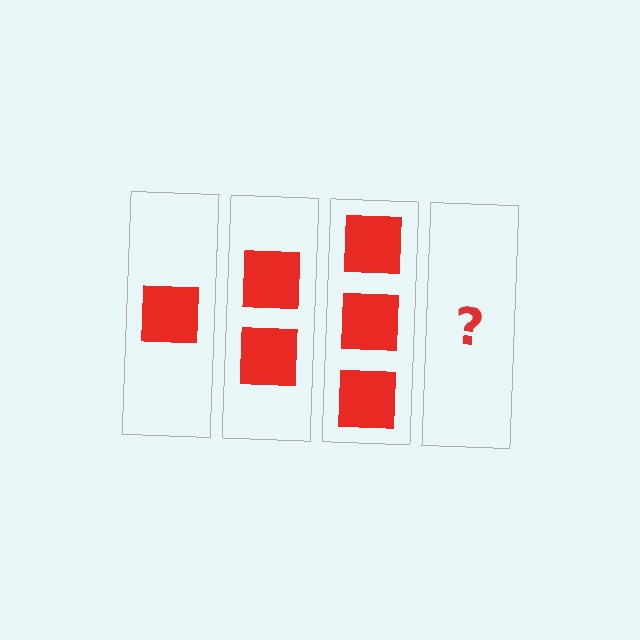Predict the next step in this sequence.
The next step is 4 squares.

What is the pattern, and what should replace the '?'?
The pattern is that each step adds one more square. The '?' should be 4 squares.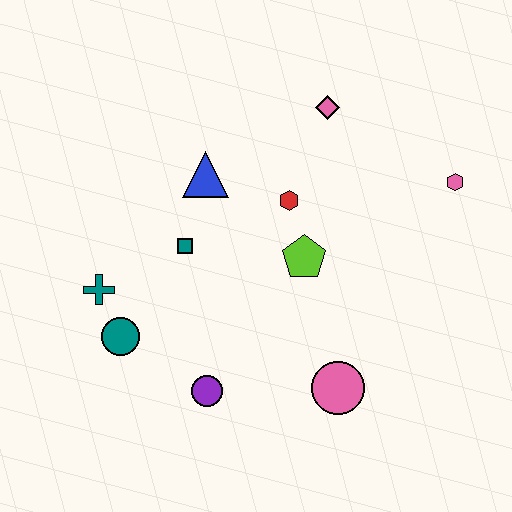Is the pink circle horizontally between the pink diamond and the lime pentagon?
No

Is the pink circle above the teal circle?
No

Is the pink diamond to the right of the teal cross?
Yes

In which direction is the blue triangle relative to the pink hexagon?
The blue triangle is to the left of the pink hexagon.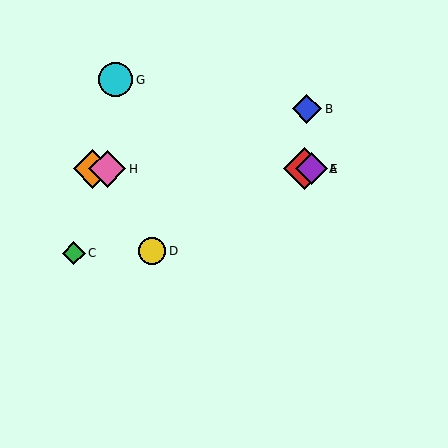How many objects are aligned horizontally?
4 objects (A, E, F, H) are aligned horizontally.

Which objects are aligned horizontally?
Objects A, E, F, H are aligned horizontally.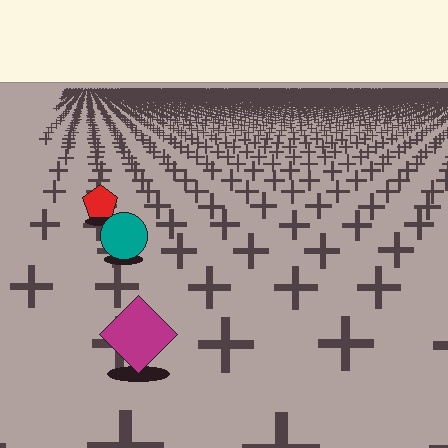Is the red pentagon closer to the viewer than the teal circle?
No. The teal circle is closer — you can tell from the texture gradient: the ground texture is coarser near it.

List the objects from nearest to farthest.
From nearest to farthest: the magenta diamond, the teal circle, the red pentagon.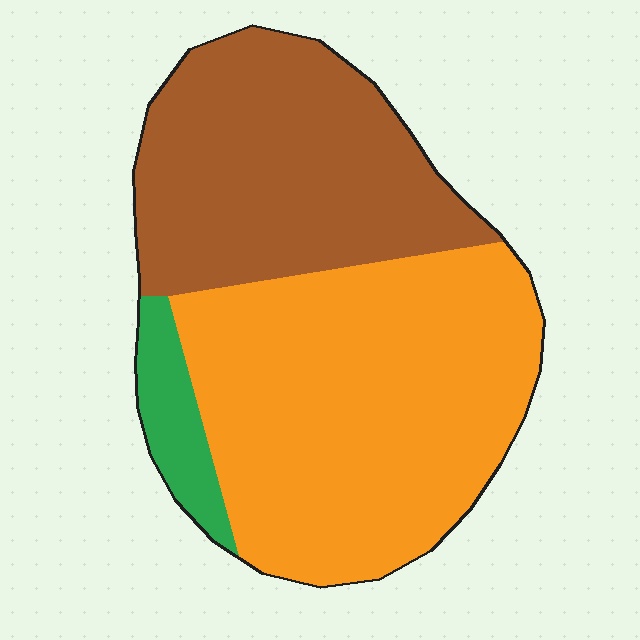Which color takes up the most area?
Orange, at roughly 55%.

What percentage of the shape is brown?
Brown covers about 40% of the shape.